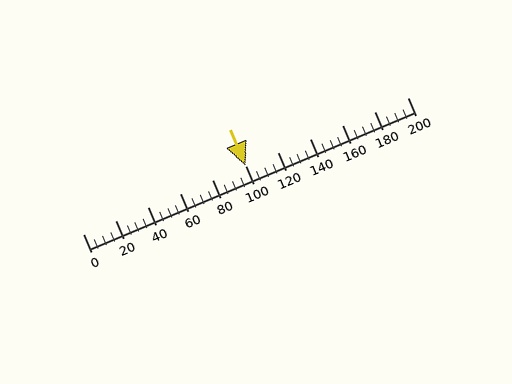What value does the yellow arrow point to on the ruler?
The yellow arrow points to approximately 100.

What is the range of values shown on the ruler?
The ruler shows values from 0 to 200.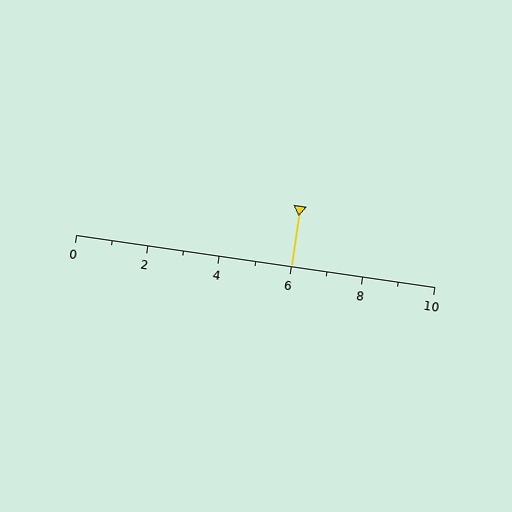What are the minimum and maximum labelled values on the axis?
The axis runs from 0 to 10.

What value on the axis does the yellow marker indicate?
The marker indicates approximately 6.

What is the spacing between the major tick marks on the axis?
The major ticks are spaced 2 apart.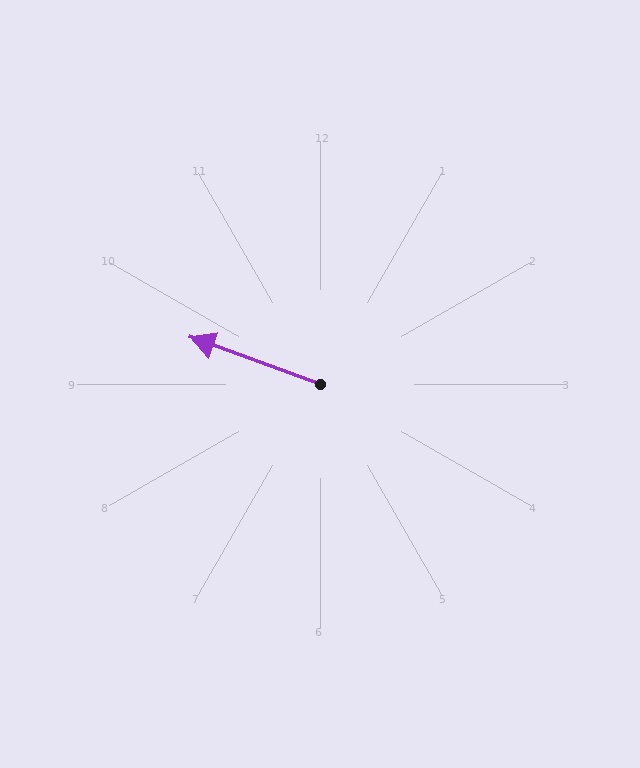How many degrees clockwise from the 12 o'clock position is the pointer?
Approximately 290 degrees.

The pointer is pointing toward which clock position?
Roughly 10 o'clock.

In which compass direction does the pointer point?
West.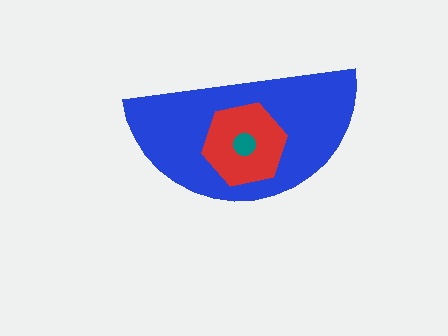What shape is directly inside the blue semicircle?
The red hexagon.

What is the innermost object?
The teal circle.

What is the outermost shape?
The blue semicircle.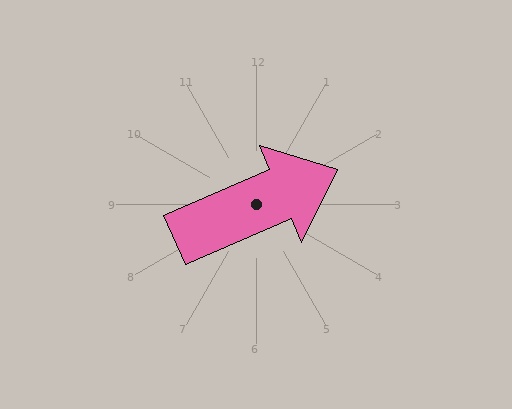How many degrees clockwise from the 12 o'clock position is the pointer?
Approximately 66 degrees.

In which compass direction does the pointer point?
Northeast.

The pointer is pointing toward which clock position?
Roughly 2 o'clock.